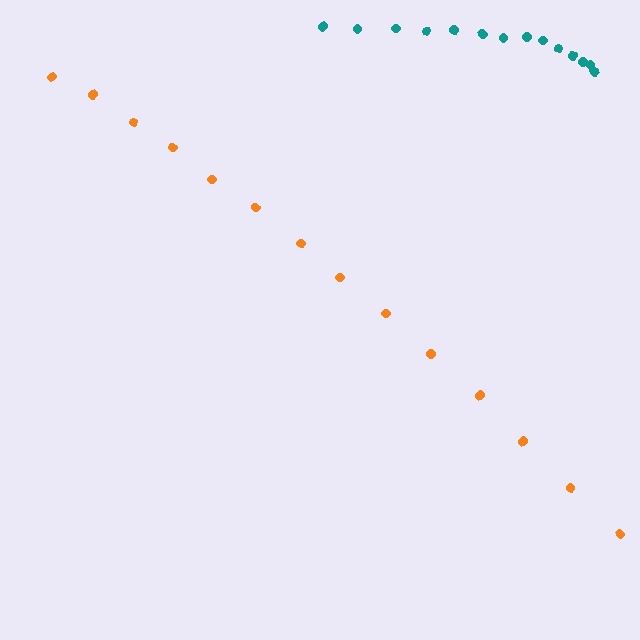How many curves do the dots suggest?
There are 2 distinct paths.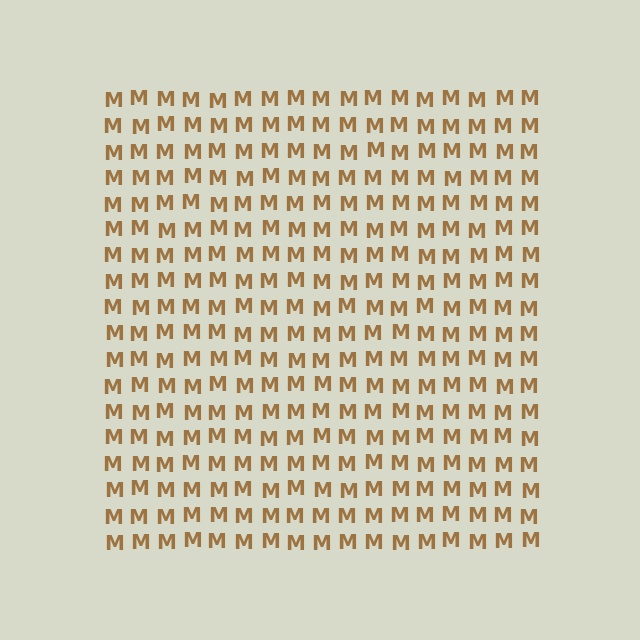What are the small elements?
The small elements are letter M's.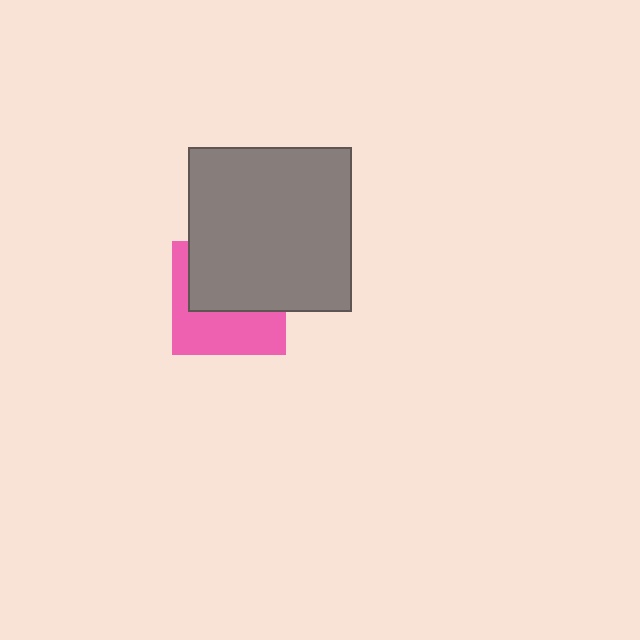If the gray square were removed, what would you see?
You would see the complete pink square.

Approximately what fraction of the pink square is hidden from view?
Roughly 53% of the pink square is hidden behind the gray square.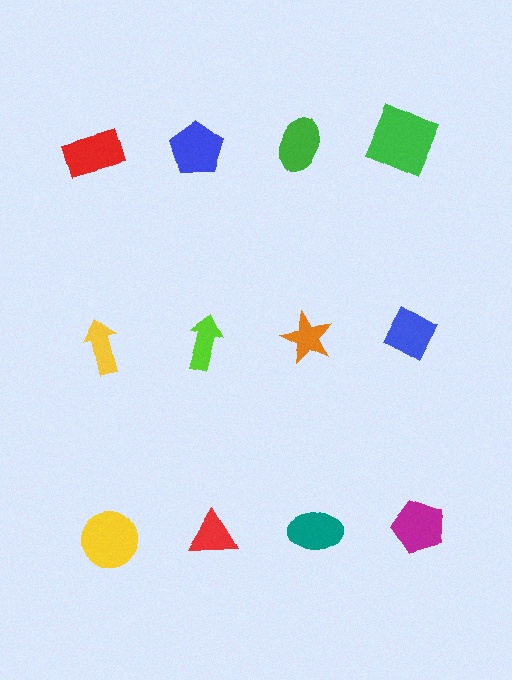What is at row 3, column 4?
A magenta pentagon.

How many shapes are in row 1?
4 shapes.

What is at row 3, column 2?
A red triangle.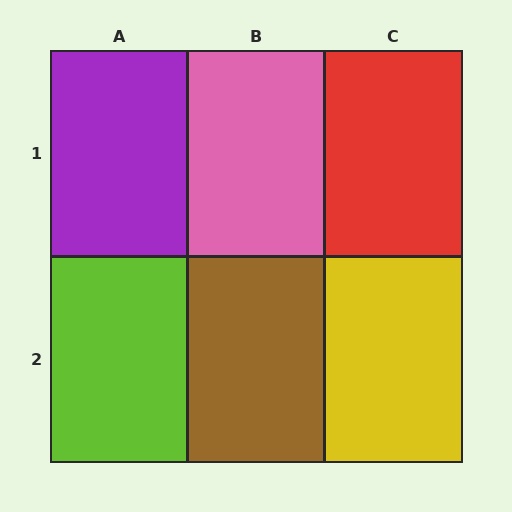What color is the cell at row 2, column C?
Yellow.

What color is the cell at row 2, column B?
Brown.